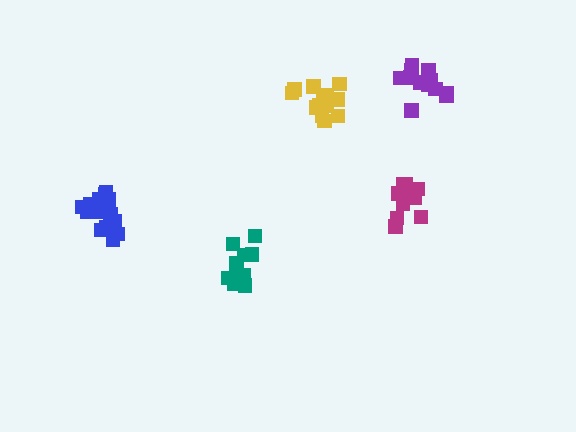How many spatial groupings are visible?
There are 5 spatial groupings.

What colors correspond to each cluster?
The clusters are colored: magenta, blue, purple, teal, yellow.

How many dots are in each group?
Group 1: 13 dots, Group 2: 15 dots, Group 3: 13 dots, Group 4: 10 dots, Group 5: 15 dots (66 total).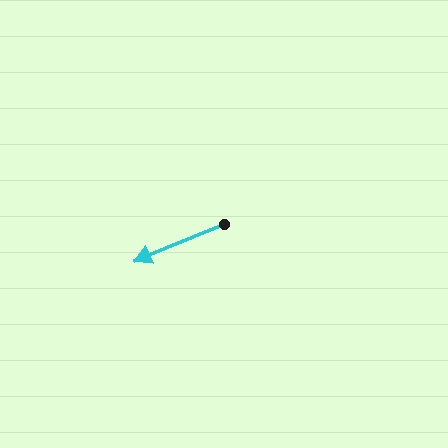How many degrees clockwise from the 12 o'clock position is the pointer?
Approximately 248 degrees.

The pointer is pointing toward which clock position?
Roughly 8 o'clock.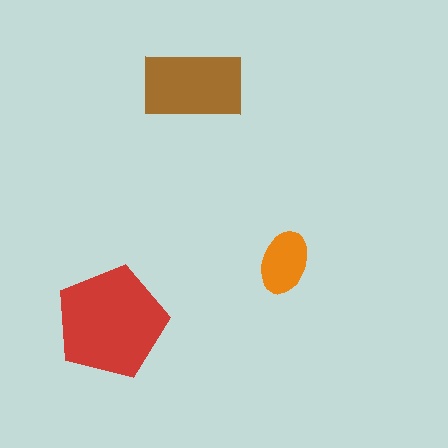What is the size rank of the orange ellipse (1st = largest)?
3rd.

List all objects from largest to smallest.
The red pentagon, the brown rectangle, the orange ellipse.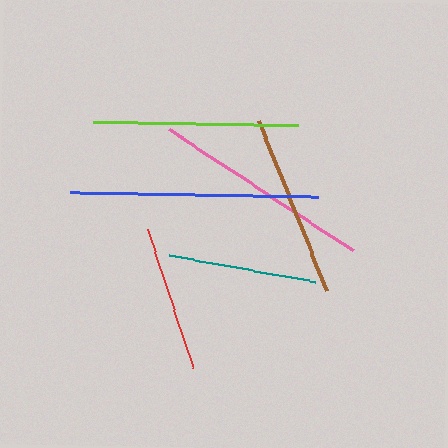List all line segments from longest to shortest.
From longest to shortest: blue, pink, lime, brown, teal, red.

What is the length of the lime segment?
The lime segment is approximately 205 pixels long.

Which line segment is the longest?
The blue line is the longest at approximately 250 pixels.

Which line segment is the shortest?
The red line is the shortest at approximately 147 pixels.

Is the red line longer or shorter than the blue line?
The blue line is longer than the red line.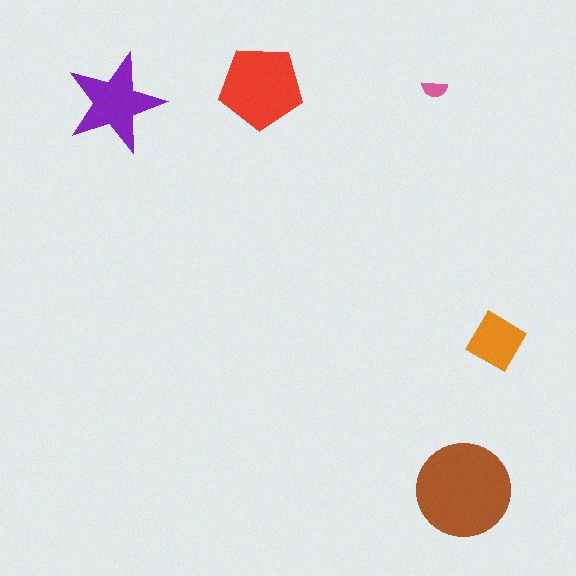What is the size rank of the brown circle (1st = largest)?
1st.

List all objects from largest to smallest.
The brown circle, the red pentagon, the purple star, the orange diamond, the pink semicircle.